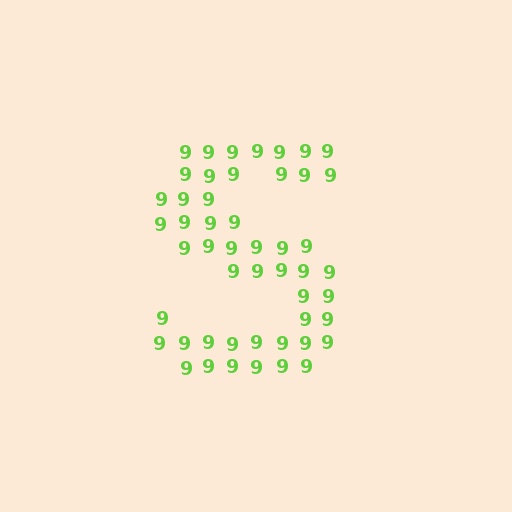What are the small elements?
The small elements are digit 9's.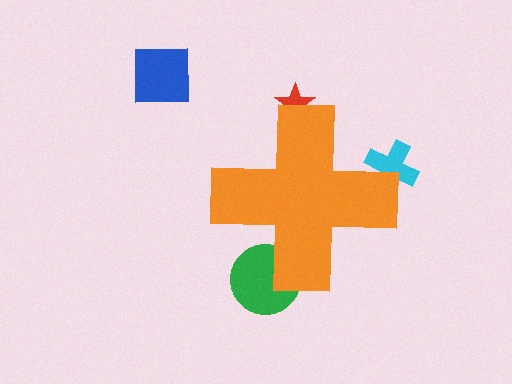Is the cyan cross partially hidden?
Yes, the cyan cross is partially hidden behind the orange cross.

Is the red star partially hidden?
Yes, the red star is partially hidden behind the orange cross.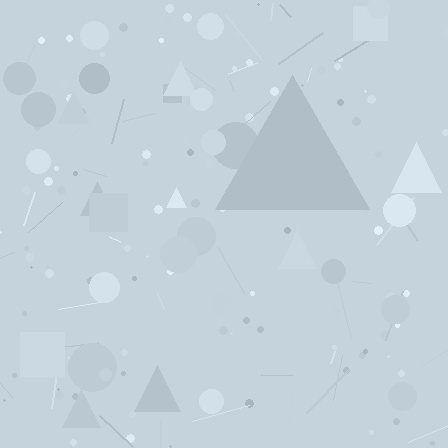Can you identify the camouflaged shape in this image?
The camouflaged shape is a triangle.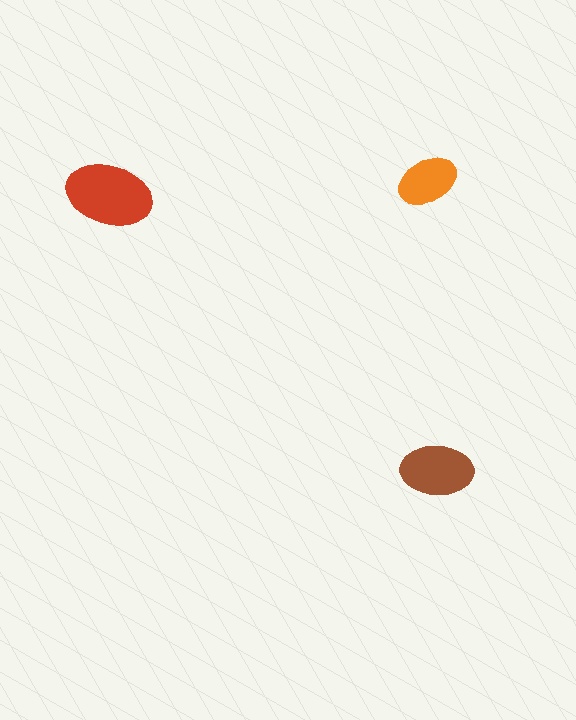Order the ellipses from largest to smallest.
the red one, the brown one, the orange one.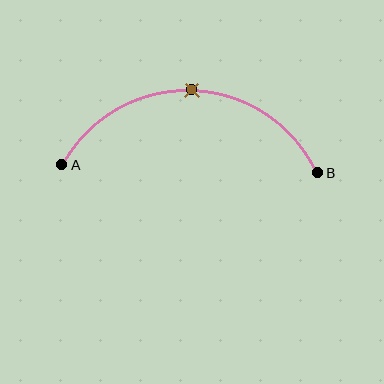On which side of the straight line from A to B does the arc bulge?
The arc bulges above the straight line connecting A and B.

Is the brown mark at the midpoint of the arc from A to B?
Yes. The brown mark lies on the arc at equal arc-length from both A and B — it is the arc midpoint.